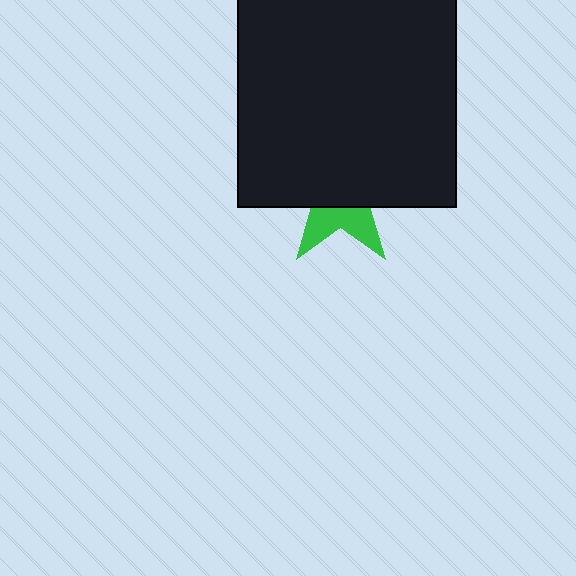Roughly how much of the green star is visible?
A small part of it is visible (roughly 36%).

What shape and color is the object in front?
The object in front is a black square.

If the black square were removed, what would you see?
You would see the complete green star.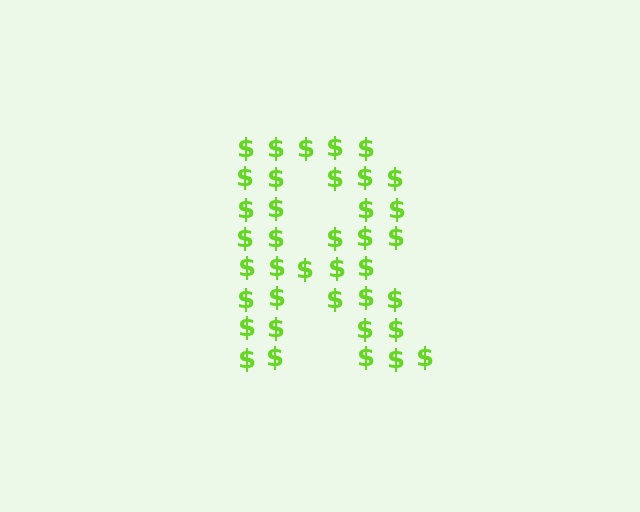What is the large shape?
The large shape is the letter R.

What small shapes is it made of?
It is made of small dollar signs.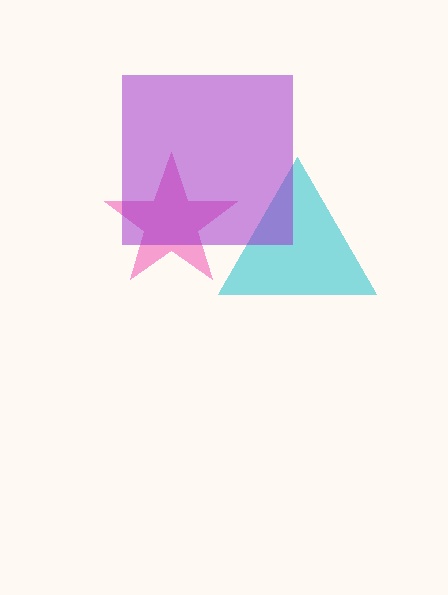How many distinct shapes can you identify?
There are 3 distinct shapes: a pink star, a cyan triangle, a purple square.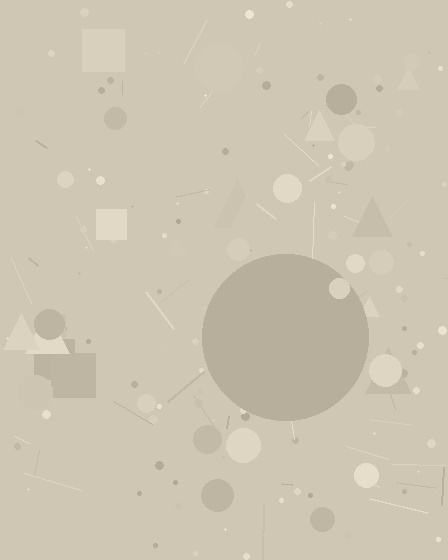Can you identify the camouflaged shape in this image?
The camouflaged shape is a circle.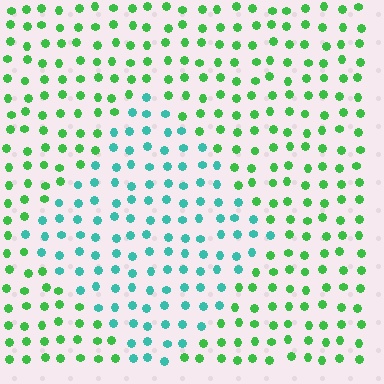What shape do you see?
I see a diamond.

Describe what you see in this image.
The image is filled with small green elements in a uniform arrangement. A diamond-shaped region is visible where the elements are tinted to a slightly different hue, forming a subtle color boundary.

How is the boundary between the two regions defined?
The boundary is defined purely by a slight shift in hue (about 48 degrees). Spacing, size, and orientation are identical on both sides.